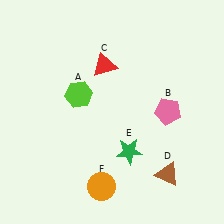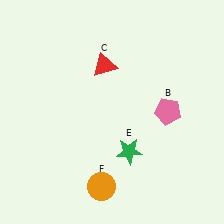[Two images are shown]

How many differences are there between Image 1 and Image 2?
There are 2 differences between the two images.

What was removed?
The brown triangle (D), the lime hexagon (A) were removed in Image 2.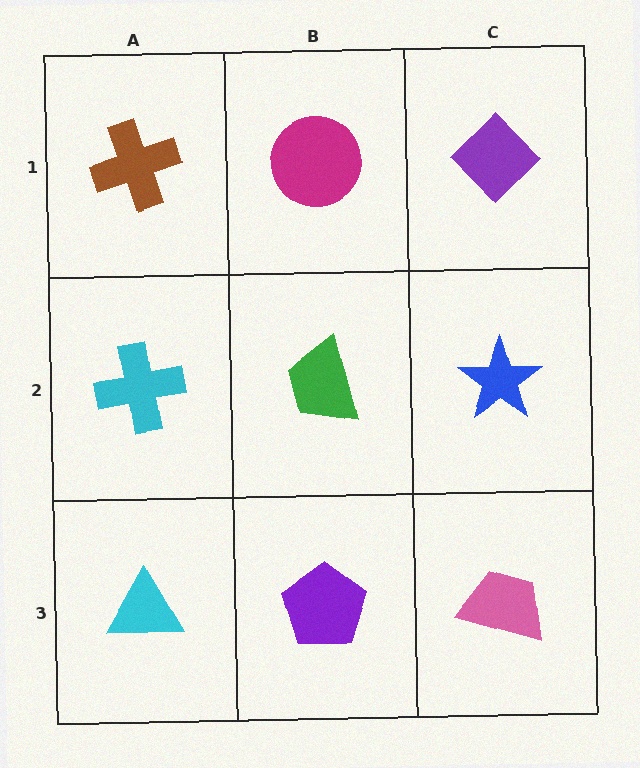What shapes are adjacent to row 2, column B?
A magenta circle (row 1, column B), a purple pentagon (row 3, column B), a cyan cross (row 2, column A), a blue star (row 2, column C).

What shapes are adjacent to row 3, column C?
A blue star (row 2, column C), a purple pentagon (row 3, column B).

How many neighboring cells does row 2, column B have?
4.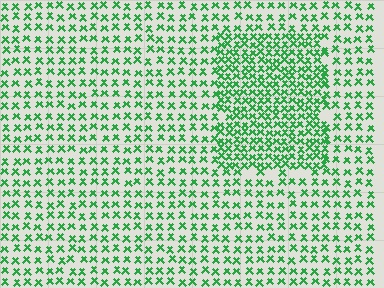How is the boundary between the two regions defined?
The boundary is defined by a change in element density (approximately 1.9x ratio). All elements are the same color, size, and shape.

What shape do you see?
I see a rectangle.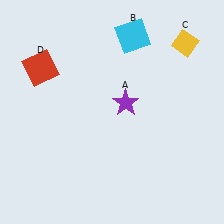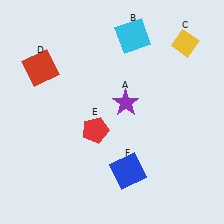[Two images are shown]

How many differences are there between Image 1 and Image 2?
There are 2 differences between the two images.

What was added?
A red pentagon (E), a blue square (F) were added in Image 2.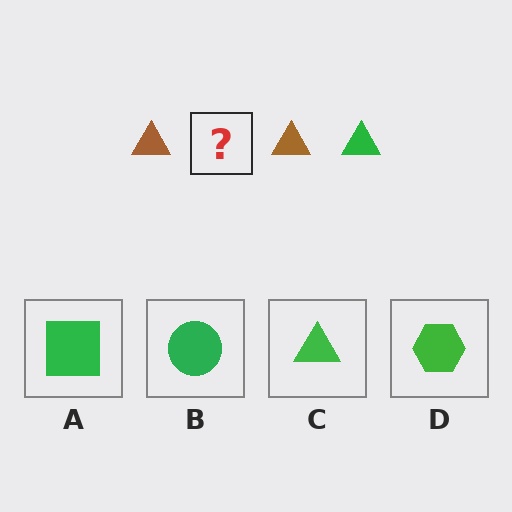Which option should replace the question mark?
Option C.